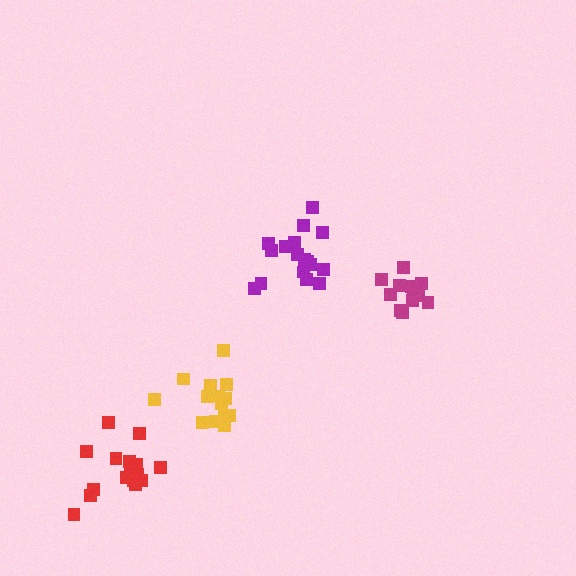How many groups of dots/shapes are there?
There are 4 groups.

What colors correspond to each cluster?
The clusters are colored: purple, yellow, magenta, red.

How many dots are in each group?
Group 1: 17 dots, Group 2: 15 dots, Group 3: 12 dots, Group 4: 16 dots (60 total).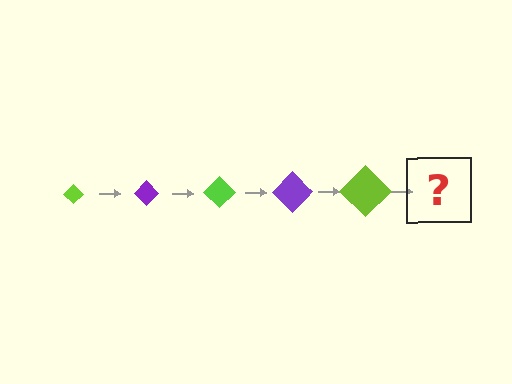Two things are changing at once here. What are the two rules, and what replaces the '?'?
The two rules are that the diamond grows larger each step and the color cycles through lime and purple. The '?' should be a purple diamond, larger than the previous one.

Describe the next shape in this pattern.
It should be a purple diamond, larger than the previous one.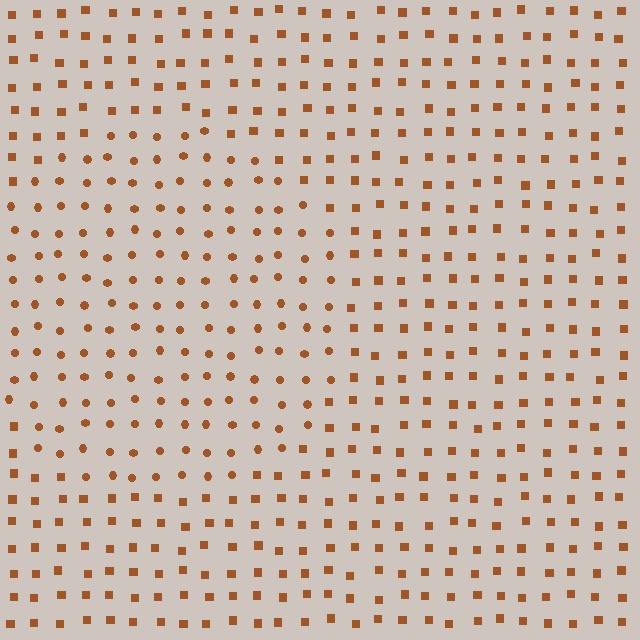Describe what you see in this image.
The image is filled with small brown elements arranged in a uniform grid. A circle-shaped region contains circles, while the surrounding area contains squares. The boundary is defined purely by the change in element shape.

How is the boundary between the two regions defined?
The boundary is defined by a change in element shape: circles inside vs. squares outside. All elements share the same color and spacing.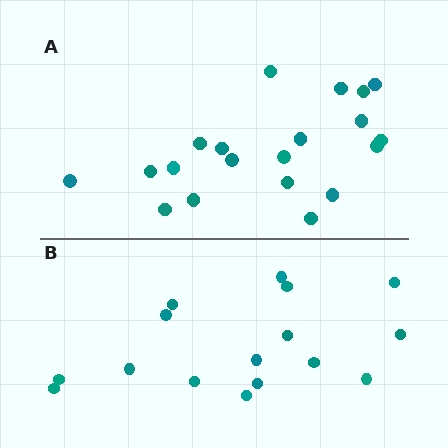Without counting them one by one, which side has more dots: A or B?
Region A (the top region) has more dots.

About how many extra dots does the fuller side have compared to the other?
Region A has about 4 more dots than region B.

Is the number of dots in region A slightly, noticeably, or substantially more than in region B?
Region A has noticeably more, but not dramatically so. The ratio is roughly 1.2 to 1.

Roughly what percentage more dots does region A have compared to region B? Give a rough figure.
About 25% more.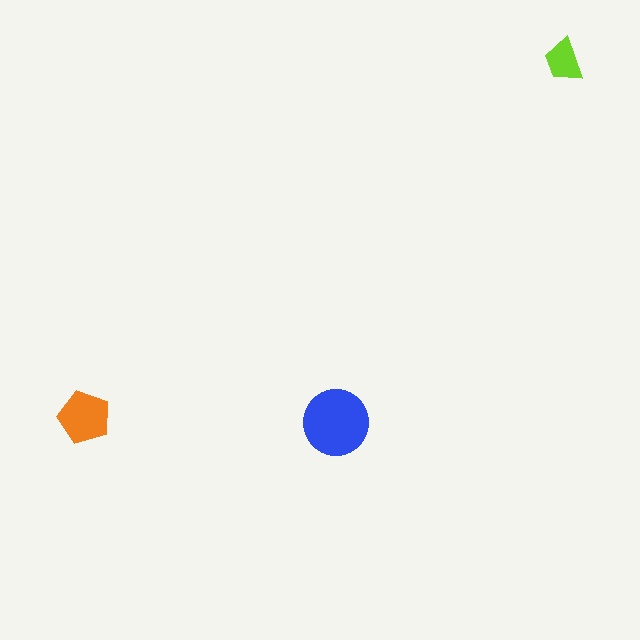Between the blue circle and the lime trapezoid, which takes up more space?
The blue circle.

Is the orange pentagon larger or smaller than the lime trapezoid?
Larger.